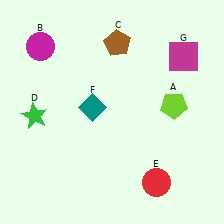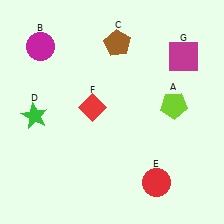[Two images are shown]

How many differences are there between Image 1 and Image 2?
There is 1 difference between the two images.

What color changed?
The diamond (F) changed from teal in Image 1 to red in Image 2.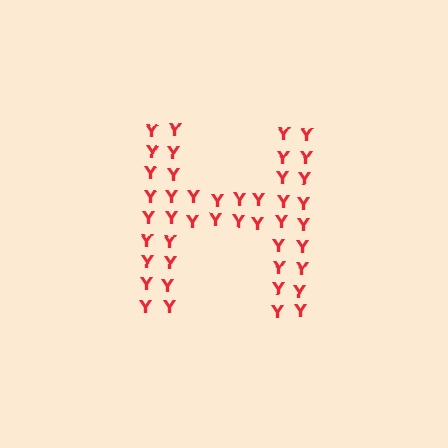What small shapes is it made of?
It is made of small letter Y's.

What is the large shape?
The large shape is the letter H.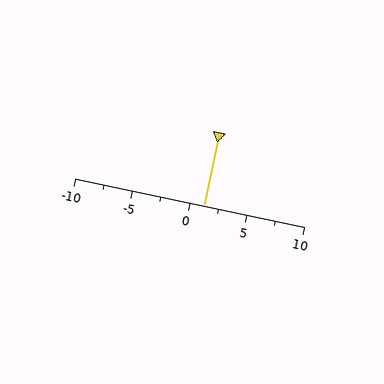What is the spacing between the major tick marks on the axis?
The major ticks are spaced 5 apart.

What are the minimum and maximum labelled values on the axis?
The axis runs from -10 to 10.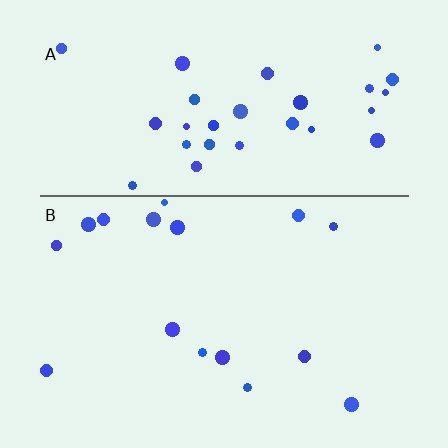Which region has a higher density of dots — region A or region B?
A (the top).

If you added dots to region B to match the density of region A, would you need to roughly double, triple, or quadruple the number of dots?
Approximately double.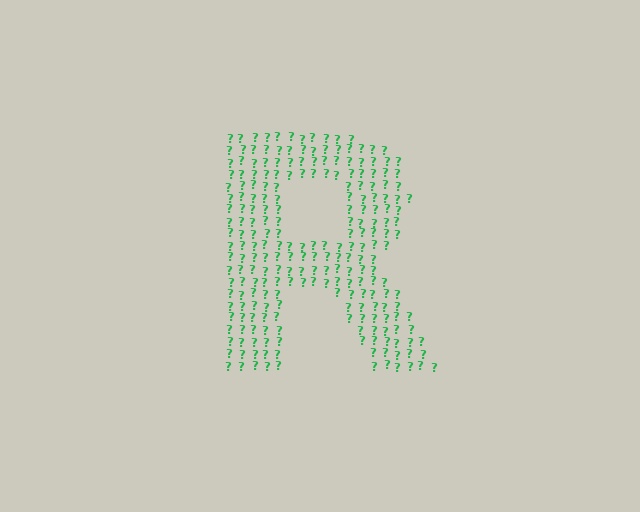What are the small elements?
The small elements are question marks.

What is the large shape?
The large shape is the letter R.